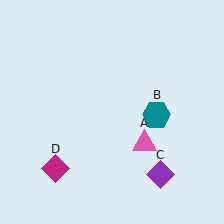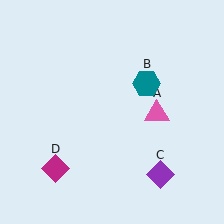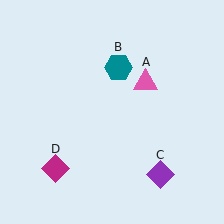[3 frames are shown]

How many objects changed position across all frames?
2 objects changed position: pink triangle (object A), teal hexagon (object B).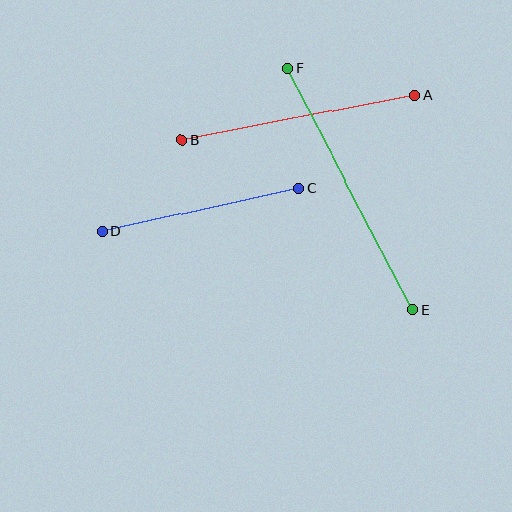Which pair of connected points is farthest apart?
Points E and F are farthest apart.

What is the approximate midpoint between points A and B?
The midpoint is at approximately (298, 118) pixels.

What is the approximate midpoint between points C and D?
The midpoint is at approximately (201, 210) pixels.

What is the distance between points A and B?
The distance is approximately 237 pixels.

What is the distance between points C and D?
The distance is approximately 202 pixels.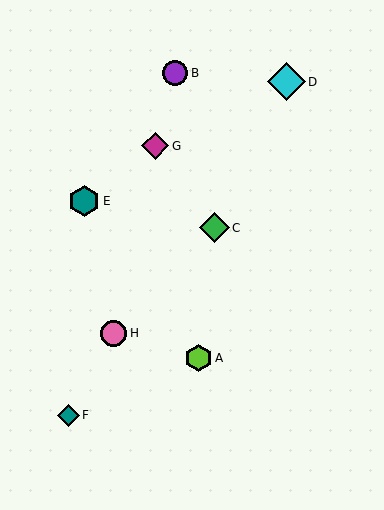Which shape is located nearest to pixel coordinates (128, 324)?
The pink circle (labeled H) at (114, 333) is nearest to that location.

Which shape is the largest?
The cyan diamond (labeled D) is the largest.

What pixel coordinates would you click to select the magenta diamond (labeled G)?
Click at (155, 146) to select the magenta diamond G.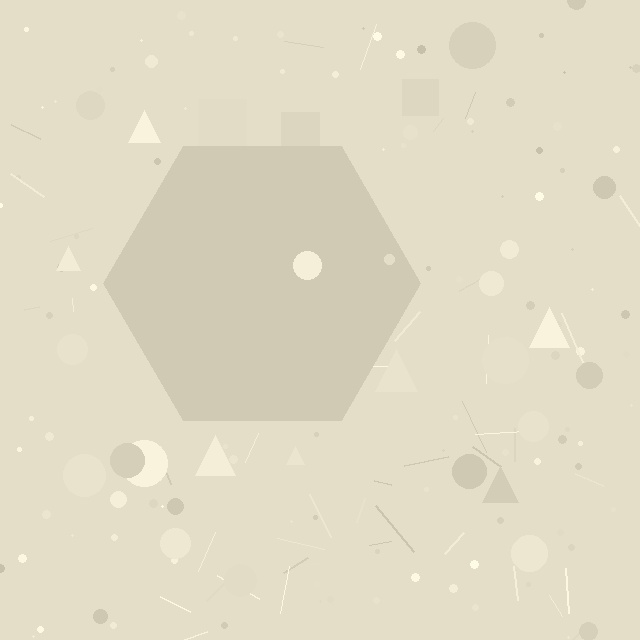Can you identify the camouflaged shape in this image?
The camouflaged shape is a hexagon.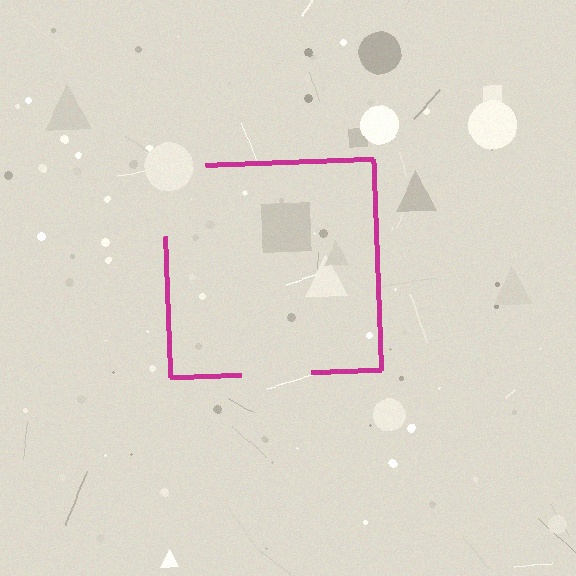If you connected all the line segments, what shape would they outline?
They would outline a square.